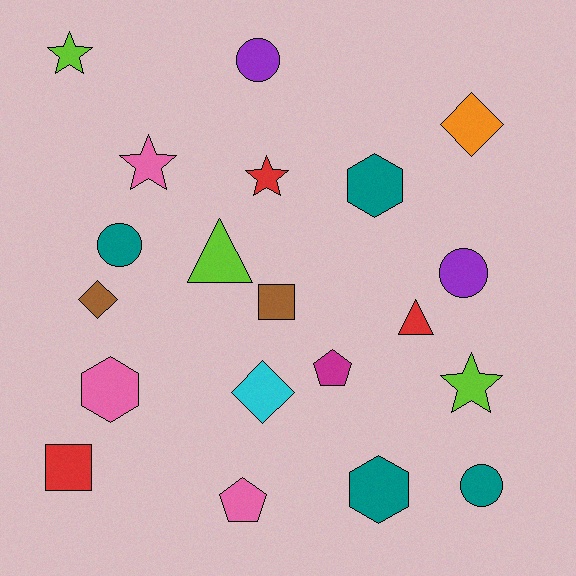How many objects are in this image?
There are 20 objects.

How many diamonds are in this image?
There are 3 diamonds.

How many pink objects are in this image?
There are 3 pink objects.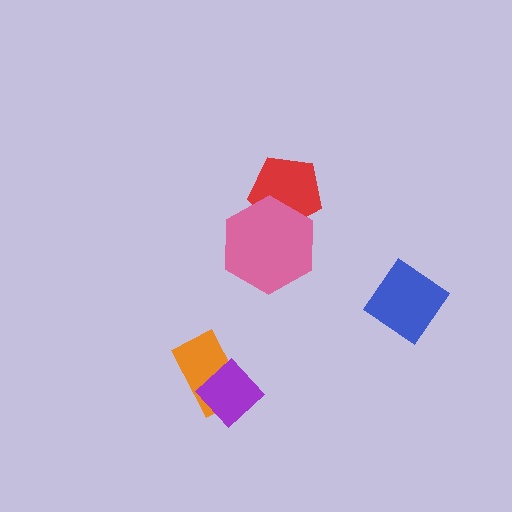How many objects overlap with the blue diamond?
0 objects overlap with the blue diamond.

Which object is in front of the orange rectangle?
The purple diamond is in front of the orange rectangle.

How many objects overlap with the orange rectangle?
1 object overlaps with the orange rectangle.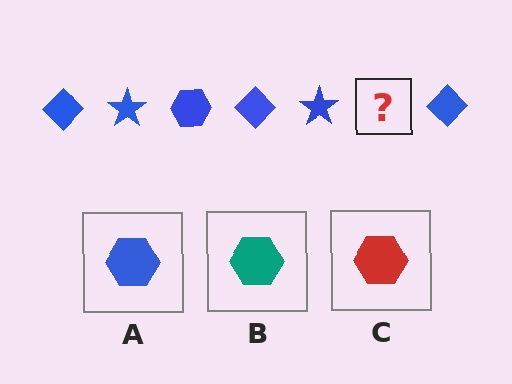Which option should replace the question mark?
Option A.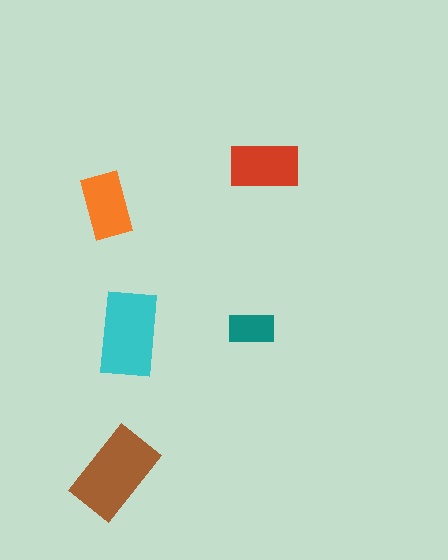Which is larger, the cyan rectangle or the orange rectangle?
The cyan one.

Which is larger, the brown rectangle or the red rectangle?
The brown one.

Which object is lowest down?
The brown rectangle is bottommost.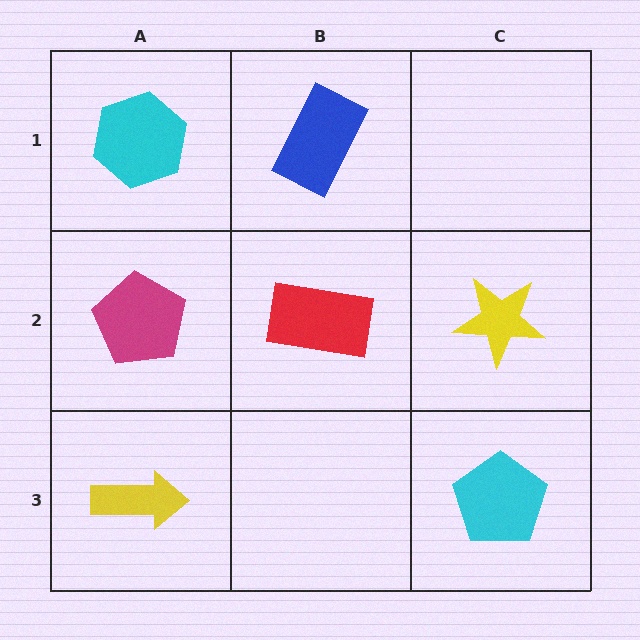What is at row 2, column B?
A red rectangle.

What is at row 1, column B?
A blue rectangle.